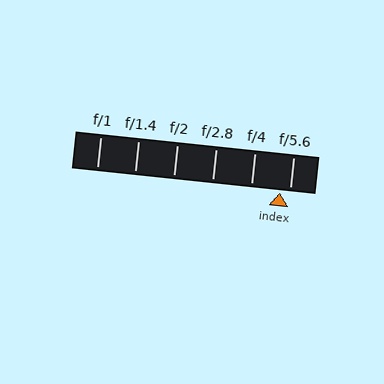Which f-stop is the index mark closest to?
The index mark is closest to f/5.6.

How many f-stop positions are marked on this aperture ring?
There are 6 f-stop positions marked.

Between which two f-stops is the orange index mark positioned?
The index mark is between f/4 and f/5.6.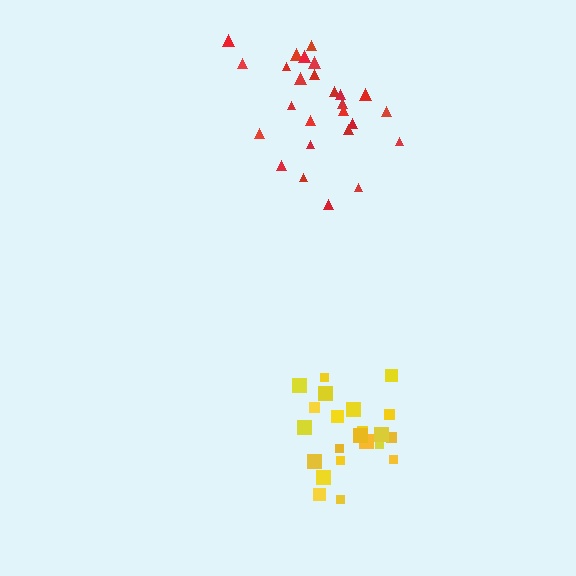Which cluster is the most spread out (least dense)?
Yellow.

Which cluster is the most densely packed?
Red.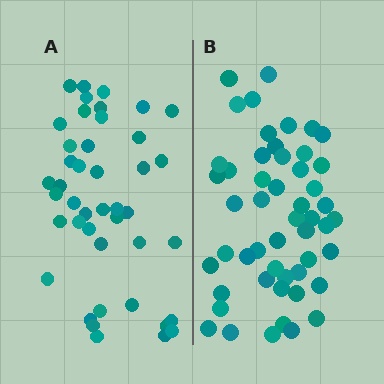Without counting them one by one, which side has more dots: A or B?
Region B (the right region) has more dots.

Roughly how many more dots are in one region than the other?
Region B has roughly 8 or so more dots than region A.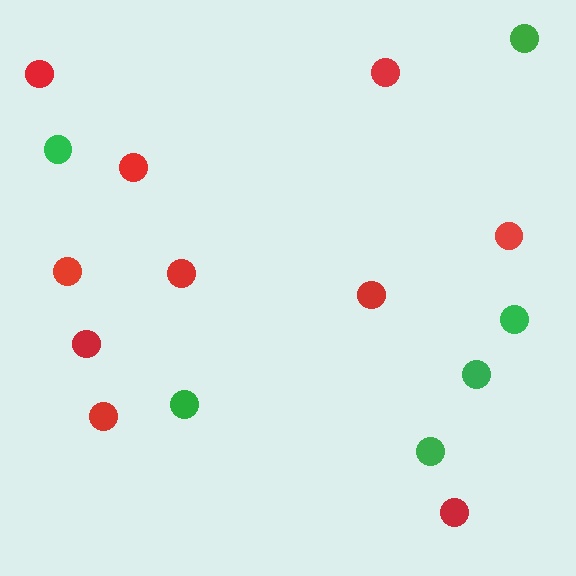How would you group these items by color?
There are 2 groups: one group of red circles (10) and one group of green circles (6).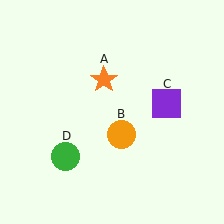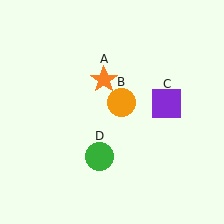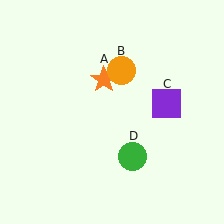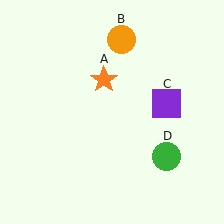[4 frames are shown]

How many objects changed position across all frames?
2 objects changed position: orange circle (object B), green circle (object D).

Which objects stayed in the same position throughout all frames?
Orange star (object A) and purple square (object C) remained stationary.